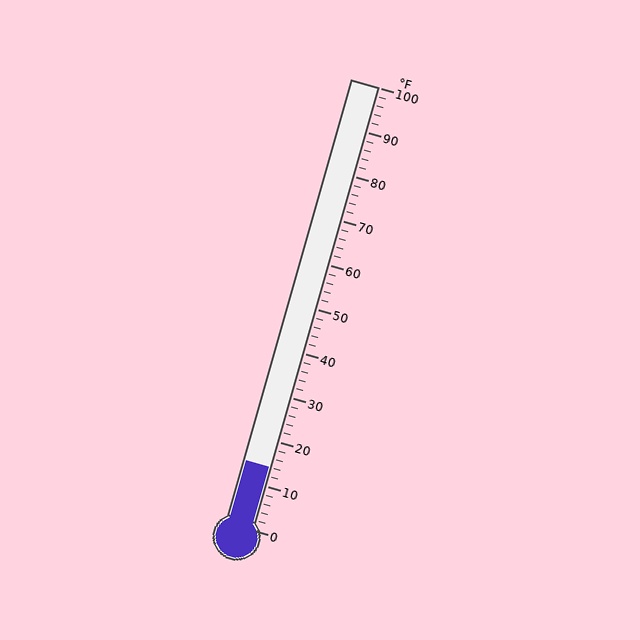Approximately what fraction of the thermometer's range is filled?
The thermometer is filled to approximately 15% of its range.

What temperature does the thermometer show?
The thermometer shows approximately 14°F.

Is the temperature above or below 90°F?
The temperature is below 90°F.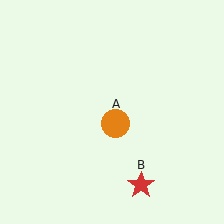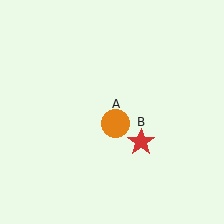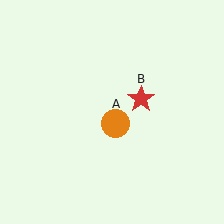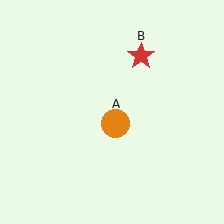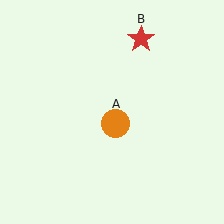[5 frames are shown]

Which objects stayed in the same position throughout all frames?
Orange circle (object A) remained stationary.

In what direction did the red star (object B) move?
The red star (object B) moved up.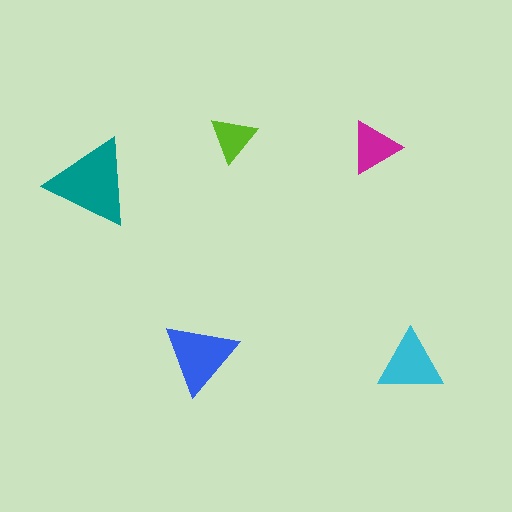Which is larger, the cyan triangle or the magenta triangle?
The cyan one.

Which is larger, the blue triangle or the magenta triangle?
The blue one.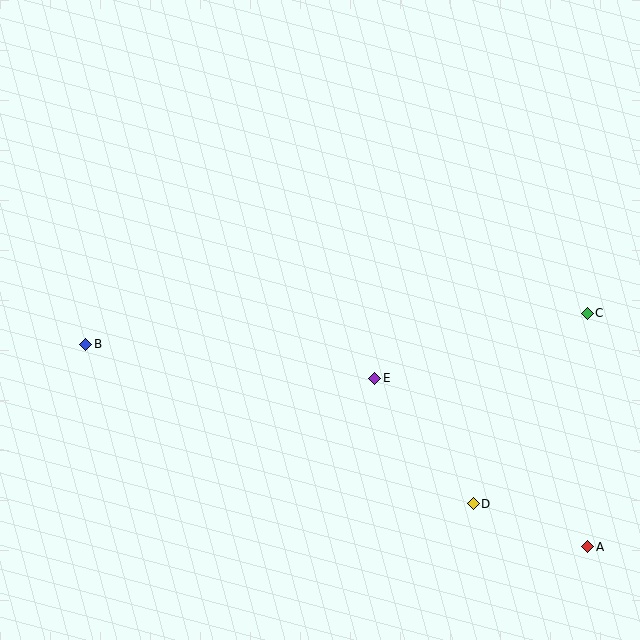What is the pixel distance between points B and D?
The distance between B and D is 419 pixels.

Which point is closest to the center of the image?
Point E at (375, 378) is closest to the center.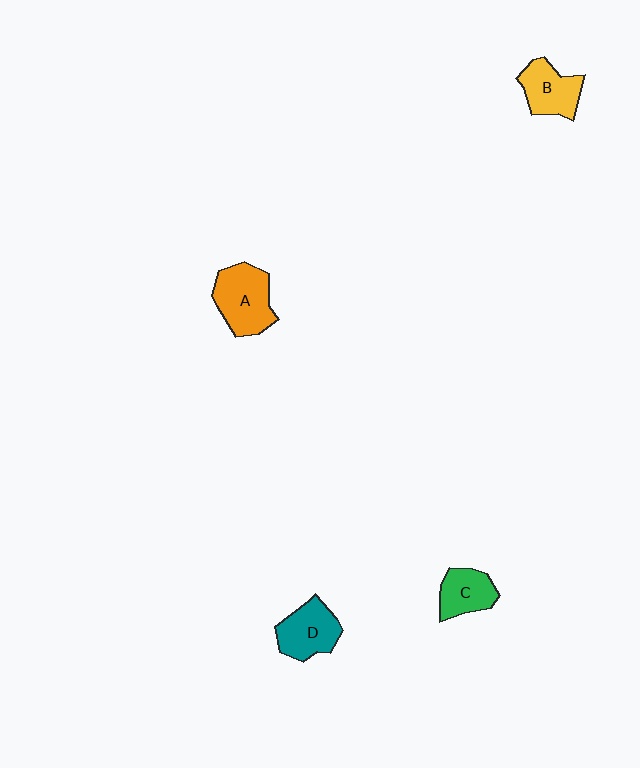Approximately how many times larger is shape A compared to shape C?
Approximately 1.5 times.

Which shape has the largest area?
Shape A (orange).